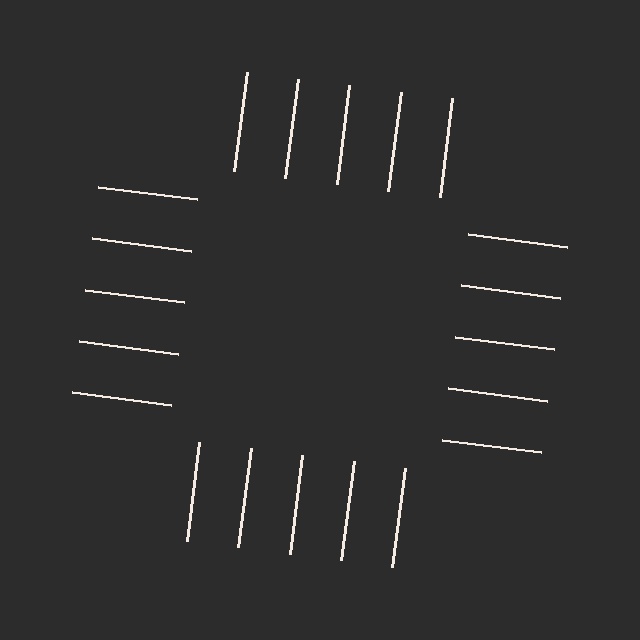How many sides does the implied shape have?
4 sides — the line-ends trace a square.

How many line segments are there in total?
20 — 5 along each of the 4 edges.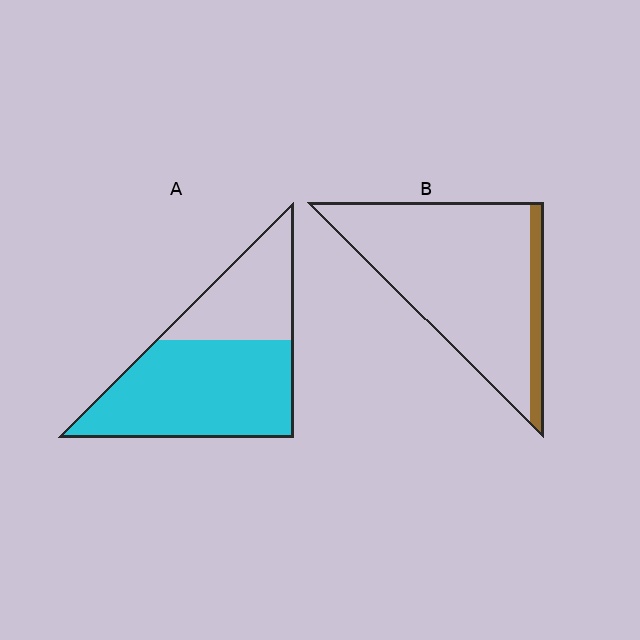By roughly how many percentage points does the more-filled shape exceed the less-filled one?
By roughly 55 percentage points (A over B).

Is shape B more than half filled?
No.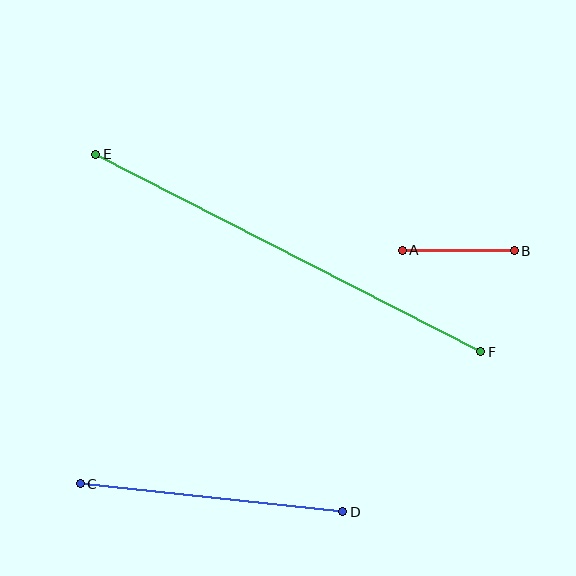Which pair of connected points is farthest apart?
Points E and F are farthest apart.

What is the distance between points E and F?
The distance is approximately 433 pixels.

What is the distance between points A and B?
The distance is approximately 112 pixels.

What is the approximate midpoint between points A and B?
The midpoint is at approximately (458, 250) pixels.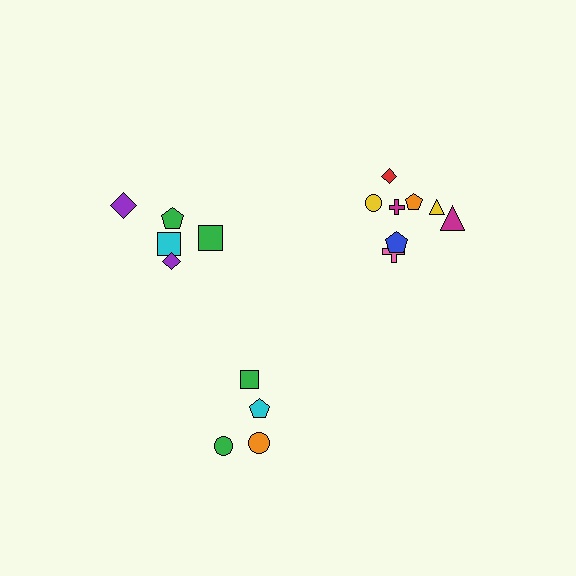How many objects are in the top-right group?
There are 8 objects.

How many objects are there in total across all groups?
There are 17 objects.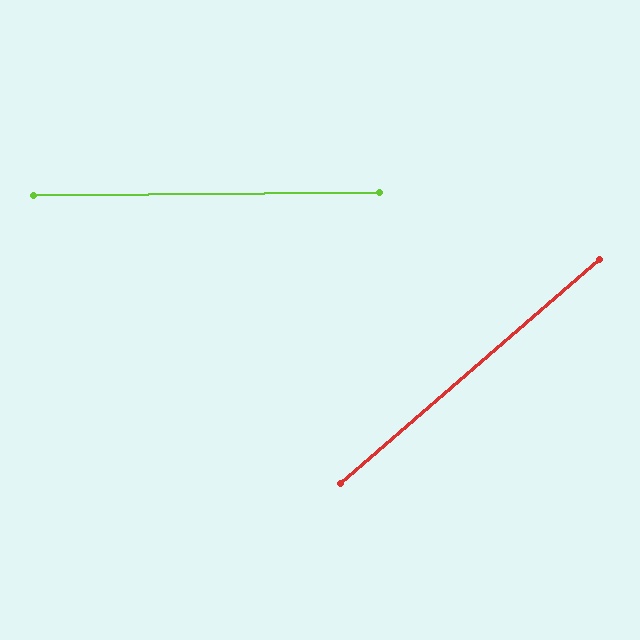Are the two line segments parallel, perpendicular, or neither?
Neither parallel nor perpendicular — they differ by about 40°.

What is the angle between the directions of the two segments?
Approximately 40 degrees.